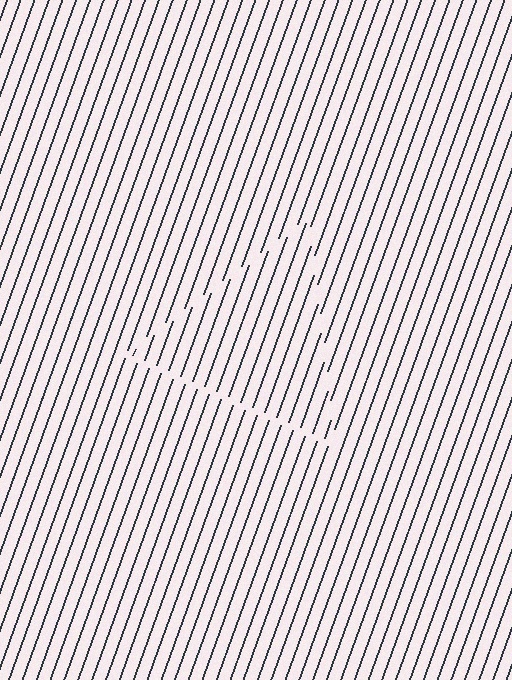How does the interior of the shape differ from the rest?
The interior of the shape contains the same grating, shifted by half a period — the contour is defined by the phase discontinuity where line-ends from the inner and outer gratings abut.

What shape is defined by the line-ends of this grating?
An illusory triangle. The interior of the shape contains the same grating, shifted by half a period — the contour is defined by the phase discontinuity where line-ends from the inner and outer gratings abut.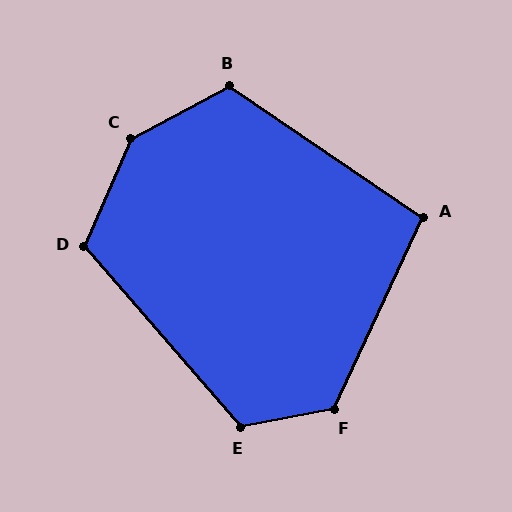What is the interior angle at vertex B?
Approximately 118 degrees (obtuse).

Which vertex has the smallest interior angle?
A, at approximately 99 degrees.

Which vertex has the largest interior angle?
C, at approximately 141 degrees.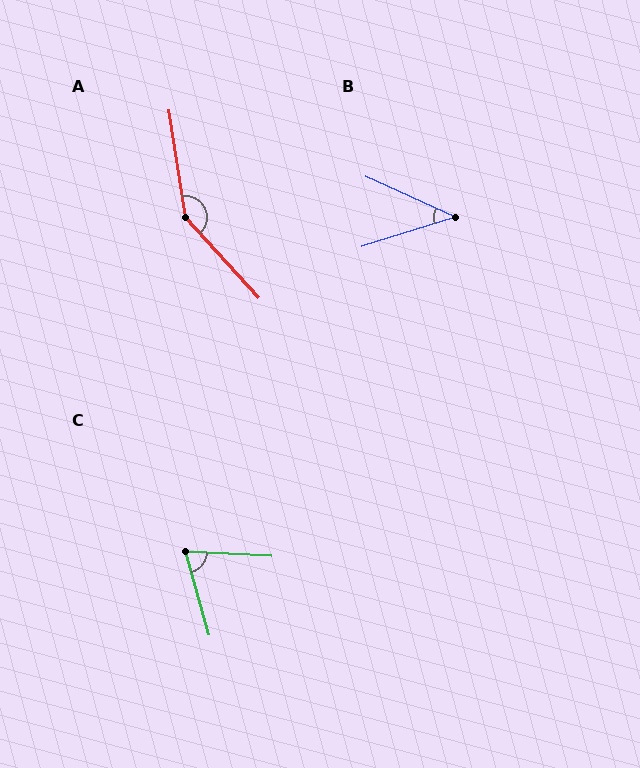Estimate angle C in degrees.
Approximately 72 degrees.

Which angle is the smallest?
B, at approximately 42 degrees.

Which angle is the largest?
A, at approximately 146 degrees.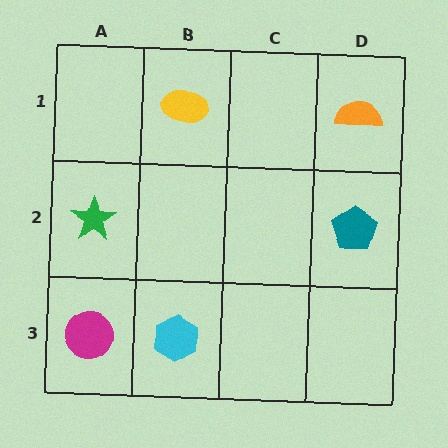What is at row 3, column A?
A magenta circle.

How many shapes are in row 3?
2 shapes.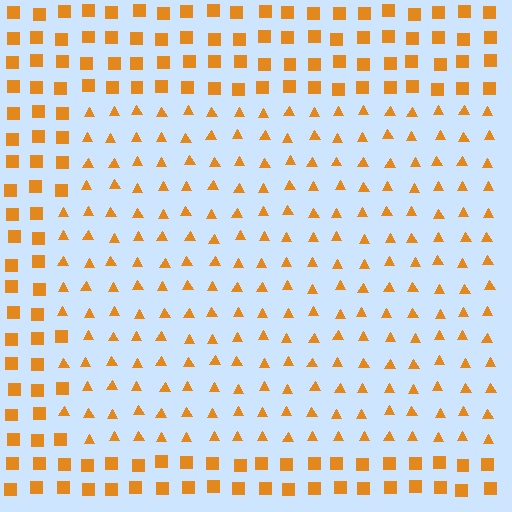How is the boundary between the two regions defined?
The boundary is defined by a change in element shape: triangles inside vs. squares outside. All elements share the same color and spacing.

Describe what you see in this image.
The image is filled with small orange elements arranged in a uniform grid. A rectangle-shaped region contains triangles, while the surrounding area contains squares. The boundary is defined purely by the change in element shape.